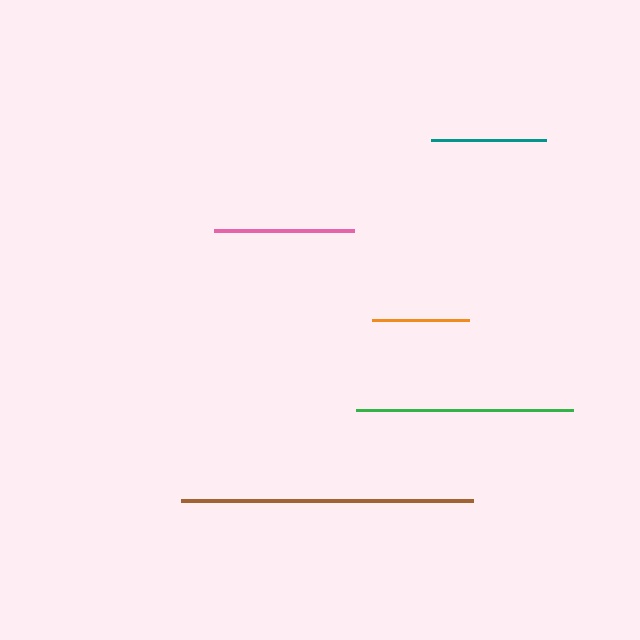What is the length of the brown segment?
The brown segment is approximately 293 pixels long.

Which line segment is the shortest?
The orange line is the shortest at approximately 97 pixels.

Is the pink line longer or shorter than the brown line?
The brown line is longer than the pink line.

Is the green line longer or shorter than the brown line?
The brown line is longer than the green line.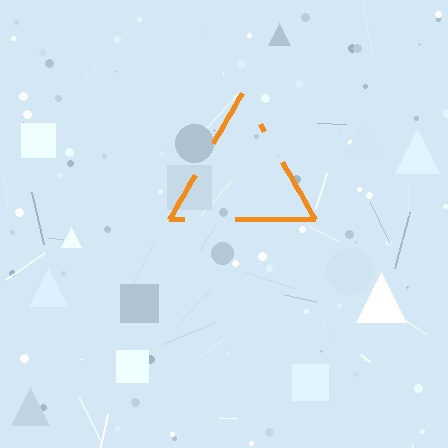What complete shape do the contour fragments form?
The contour fragments form a triangle.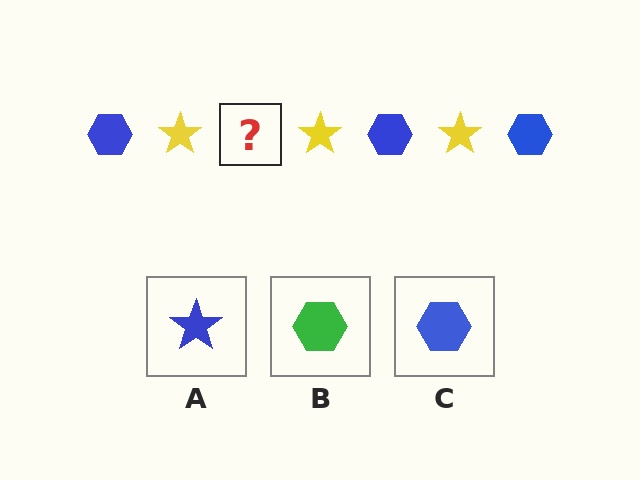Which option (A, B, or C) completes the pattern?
C.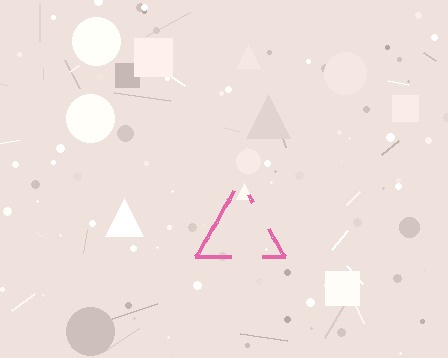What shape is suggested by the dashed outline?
The dashed outline suggests a triangle.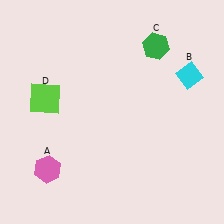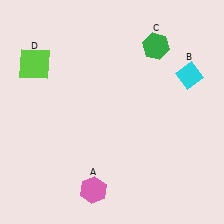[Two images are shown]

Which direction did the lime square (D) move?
The lime square (D) moved up.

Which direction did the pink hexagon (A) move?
The pink hexagon (A) moved right.